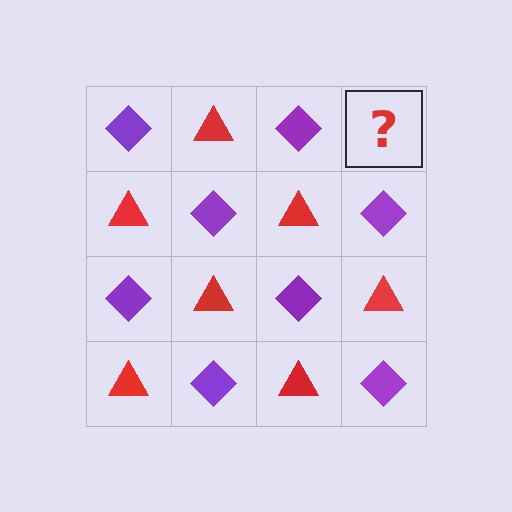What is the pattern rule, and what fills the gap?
The rule is that it alternates purple diamond and red triangle in a checkerboard pattern. The gap should be filled with a red triangle.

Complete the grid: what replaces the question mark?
The question mark should be replaced with a red triangle.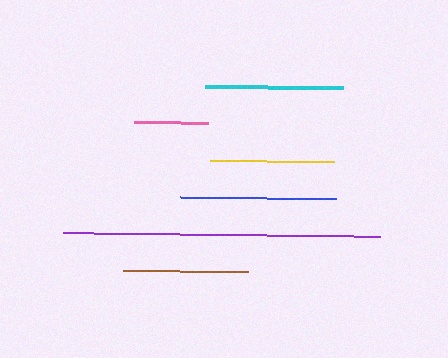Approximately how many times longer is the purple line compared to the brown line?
The purple line is approximately 2.5 times the length of the brown line.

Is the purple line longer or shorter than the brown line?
The purple line is longer than the brown line.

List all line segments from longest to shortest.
From longest to shortest: purple, blue, cyan, brown, yellow, pink.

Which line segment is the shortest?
The pink line is the shortest at approximately 75 pixels.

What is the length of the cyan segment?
The cyan segment is approximately 138 pixels long.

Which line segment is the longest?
The purple line is the longest at approximately 317 pixels.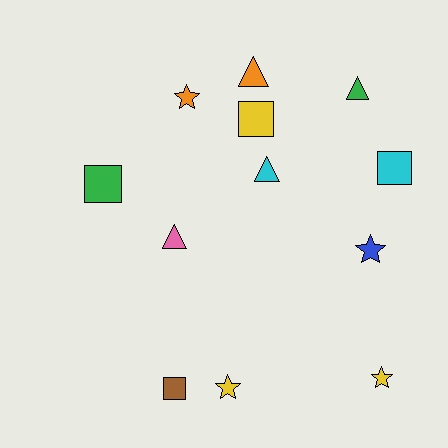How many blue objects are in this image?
There is 1 blue object.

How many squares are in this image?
There are 4 squares.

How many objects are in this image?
There are 12 objects.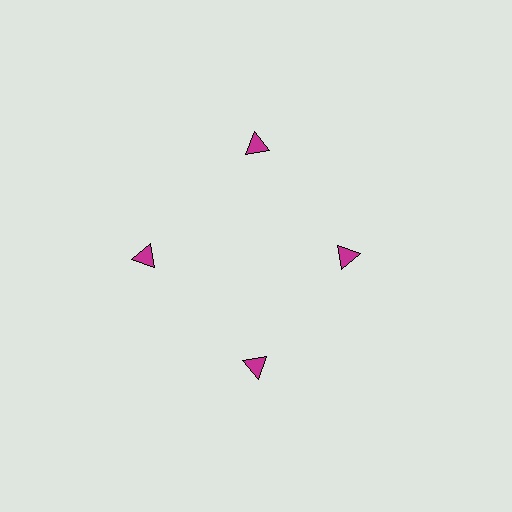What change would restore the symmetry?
The symmetry would be restored by moving it outward, back onto the ring so that all 4 triangles sit at equal angles and equal distance from the center.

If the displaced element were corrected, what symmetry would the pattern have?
It would have 4-fold rotational symmetry — the pattern would map onto itself every 90 degrees.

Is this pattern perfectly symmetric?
No. The 4 magenta triangles are arranged in a ring, but one element near the 3 o'clock position is pulled inward toward the center, breaking the 4-fold rotational symmetry.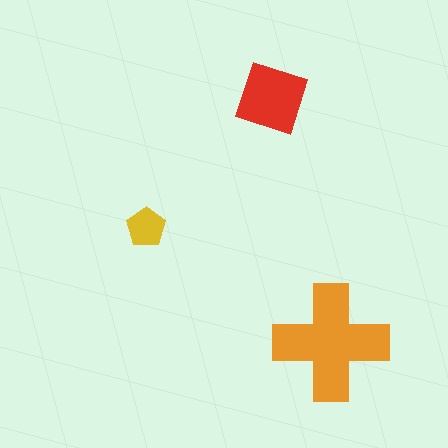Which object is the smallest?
The yellow pentagon.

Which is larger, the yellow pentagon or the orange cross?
The orange cross.